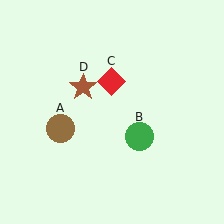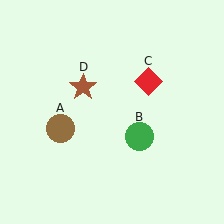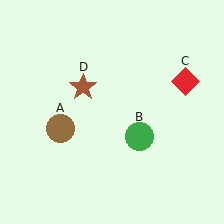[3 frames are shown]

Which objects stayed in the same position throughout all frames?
Brown circle (object A) and green circle (object B) and brown star (object D) remained stationary.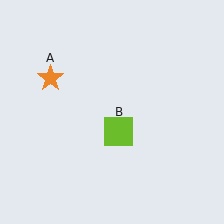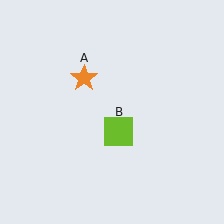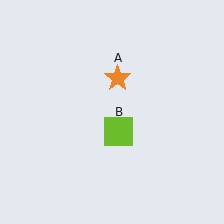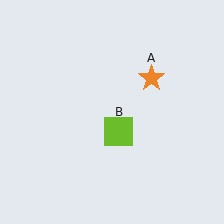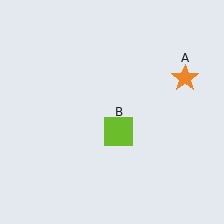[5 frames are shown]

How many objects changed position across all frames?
1 object changed position: orange star (object A).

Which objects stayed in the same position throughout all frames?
Lime square (object B) remained stationary.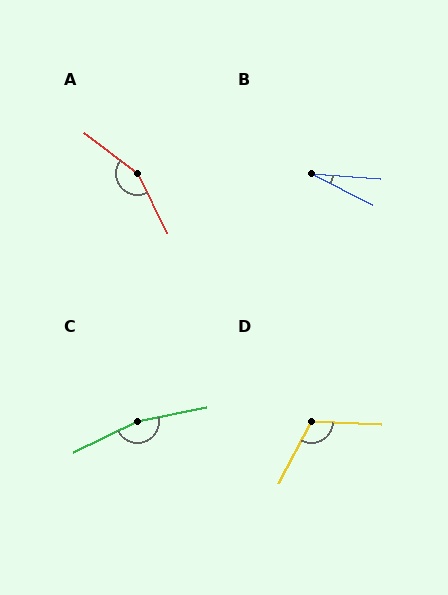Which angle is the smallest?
B, at approximately 23 degrees.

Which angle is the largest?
C, at approximately 166 degrees.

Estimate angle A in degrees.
Approximately 153 degrees.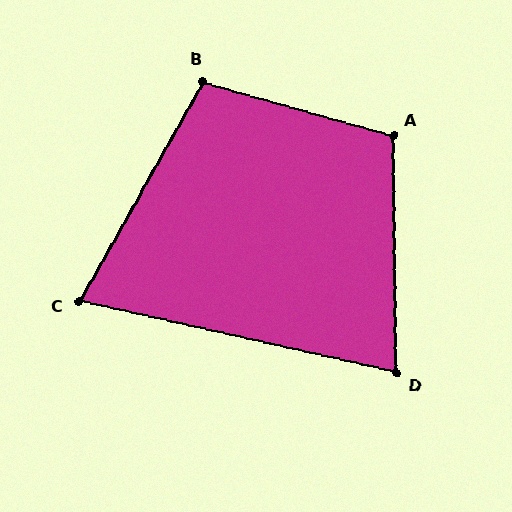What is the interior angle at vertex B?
Approximately 103 degrees (obtuse).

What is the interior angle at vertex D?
Approximately 77 degrees (acute).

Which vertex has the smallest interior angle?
C, at approximately 73 degrees.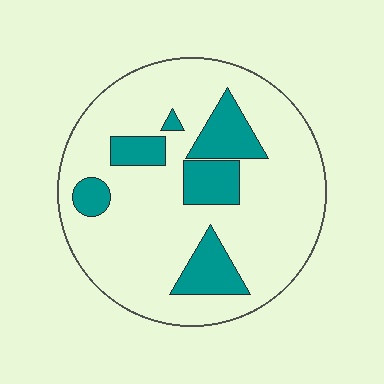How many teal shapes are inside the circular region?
6.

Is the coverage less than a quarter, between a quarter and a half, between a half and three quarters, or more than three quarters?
Less than a quarter.